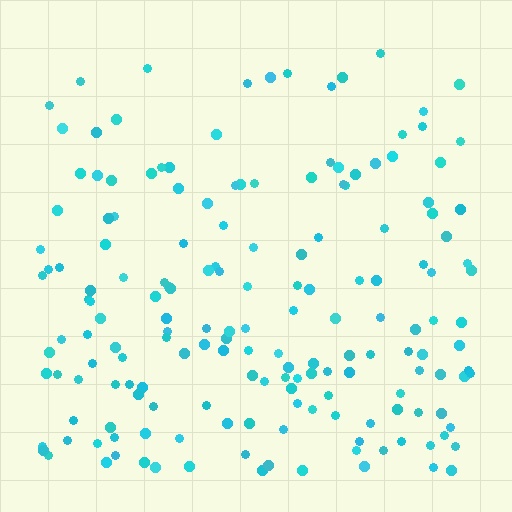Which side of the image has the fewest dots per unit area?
The top.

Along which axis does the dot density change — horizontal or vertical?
Vertical.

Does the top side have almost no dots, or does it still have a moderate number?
Still a moderate number, just noticeably fewer than the bottom.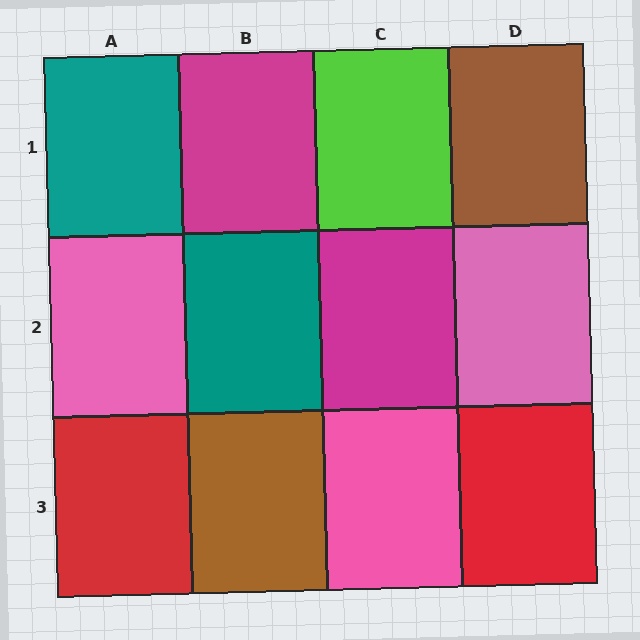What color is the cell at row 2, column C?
Magenta.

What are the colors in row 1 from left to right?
Teal, magenta, lime, brown.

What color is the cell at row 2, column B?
Teal.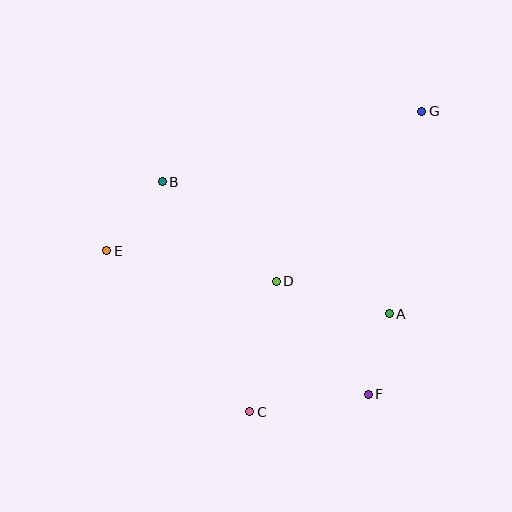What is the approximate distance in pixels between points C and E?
The distance between C and E is approximately 215 pixels.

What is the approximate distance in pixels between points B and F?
The distance between B and F is approximately 296 pixels.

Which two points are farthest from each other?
Points C and G are farthest from each other.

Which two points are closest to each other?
Points A and F are closest to each other.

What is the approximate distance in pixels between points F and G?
The distance between F and G is approximately 288 pixels.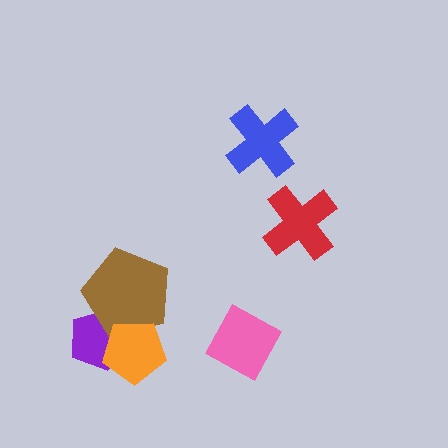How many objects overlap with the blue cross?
0 objects overlap with the blue cross.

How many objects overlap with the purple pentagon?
2 objects overlap with the purple pentagon.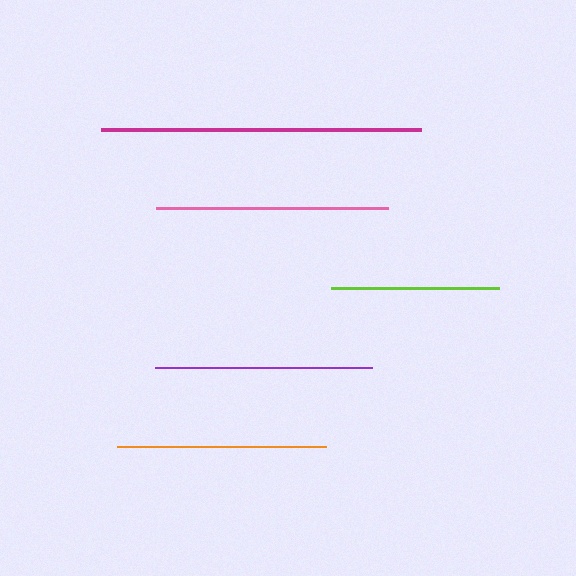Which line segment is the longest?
The magenta line is the longest at approximately 320 pixels.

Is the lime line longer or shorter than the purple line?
The purple line is longer than the lime line.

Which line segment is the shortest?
The lime line is the shortest at approximately 168 pixels.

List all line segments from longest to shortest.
From longest to shortest: magenta, pink, purple, orange, lime.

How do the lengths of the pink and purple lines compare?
The pink and purple lines are approximately the same length.